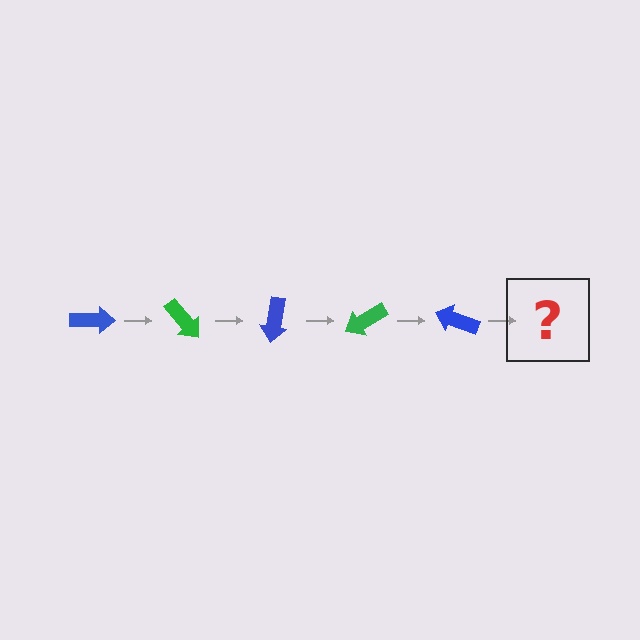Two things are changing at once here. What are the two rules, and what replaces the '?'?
The two rules are that it rotates 50 degrees each step and the color cycles through blue and green. The '?' should be a green arrow, rotated 250 degrees from the start.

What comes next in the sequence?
The next element should be a green arrow, rotated 250 degrees from the start.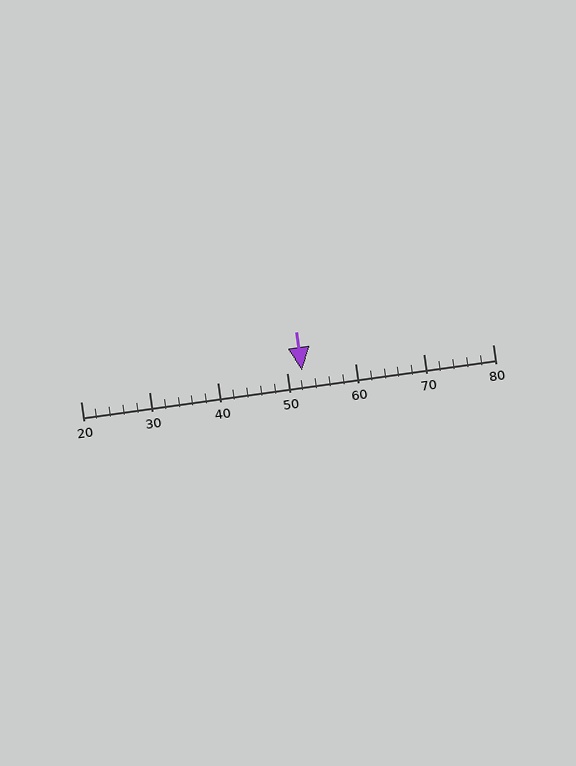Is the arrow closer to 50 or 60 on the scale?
The arrow is closer to 50.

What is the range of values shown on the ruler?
The ruler shows values from 20 to 80.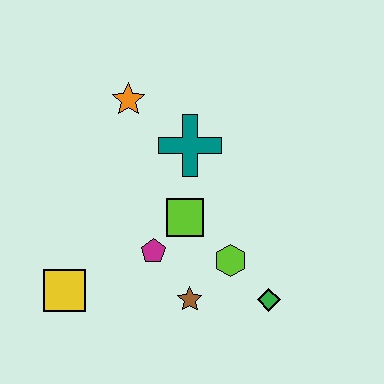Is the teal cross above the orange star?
No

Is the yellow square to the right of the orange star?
No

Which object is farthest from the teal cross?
The yellow square is farthest from the teal cross.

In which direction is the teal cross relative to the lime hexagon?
The teal cross is above the lime hexagon.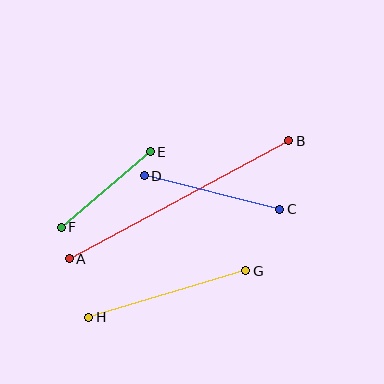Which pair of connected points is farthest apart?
Points A and B are farthest apart.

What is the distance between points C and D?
The distance is approximately 139 pixels.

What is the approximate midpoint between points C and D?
The midpoint is at approximately (212, 192) pixels.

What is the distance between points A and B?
The distance is approximately 249 pixels.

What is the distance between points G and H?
The distance is approximately 164 pixels.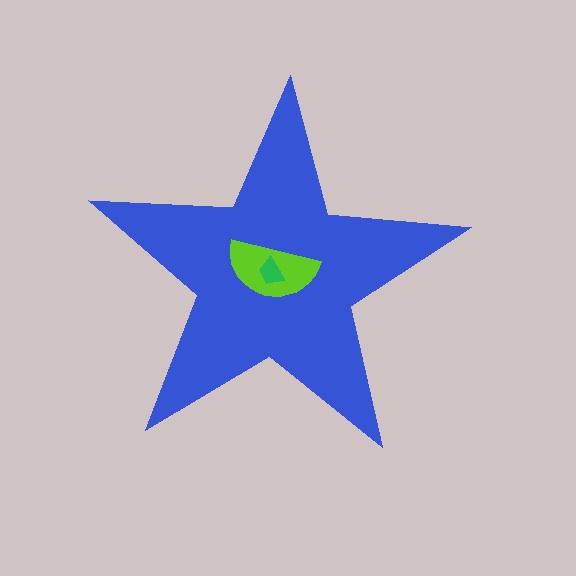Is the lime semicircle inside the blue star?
Yes.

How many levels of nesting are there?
3.